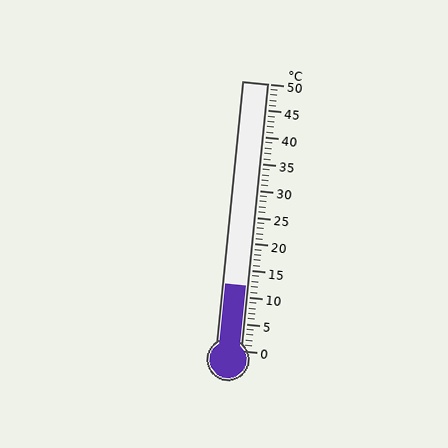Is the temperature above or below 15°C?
The temperature is below 15°C.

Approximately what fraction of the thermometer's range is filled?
The thermometer is filled to approximately 25% of its range.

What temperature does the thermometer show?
The thermometer shows approximately 12°C.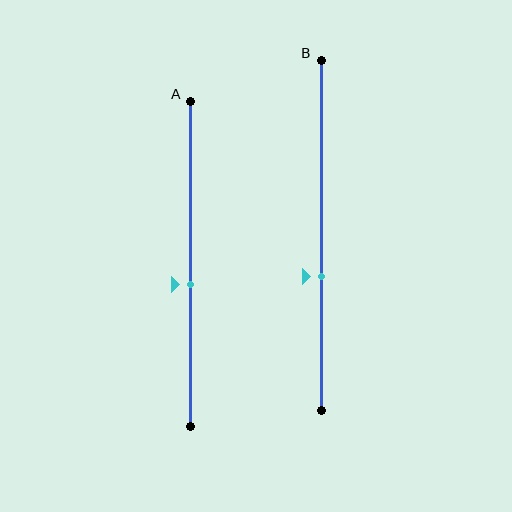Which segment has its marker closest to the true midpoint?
Segment A has its marker closest to the true midpoint.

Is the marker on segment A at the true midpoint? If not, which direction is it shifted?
No, the marker on segment A is shifted downward by about 6% of the segment length.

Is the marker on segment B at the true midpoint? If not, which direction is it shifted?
No, the marker on segment B is shifted downward by about 12% of the segment length.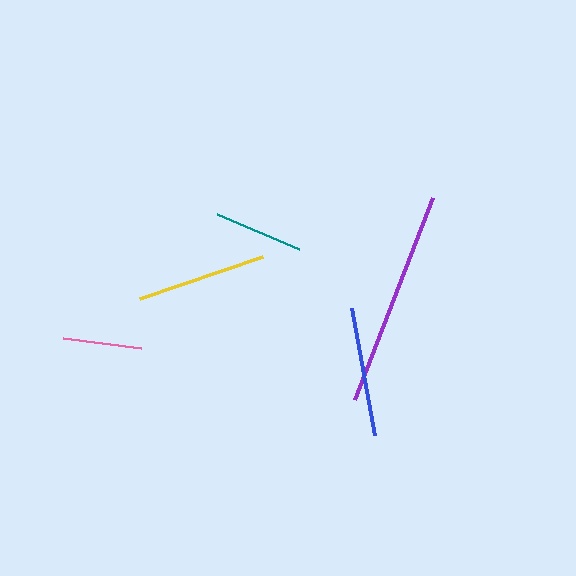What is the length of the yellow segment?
The yellow segment is approximately 130 pixels long.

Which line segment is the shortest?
The pink line is the shortest at approximately 79 pixels.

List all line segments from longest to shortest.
From longest to shortest: purple, yellow, blue, teal, pink.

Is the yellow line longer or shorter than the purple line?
The purple line is longer than the yellow line.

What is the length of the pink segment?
The pink segment is approximately 79 pixels long.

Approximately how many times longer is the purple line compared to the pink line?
The purple line is approximately 2.7 times the length of the pink line.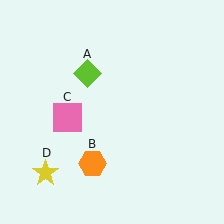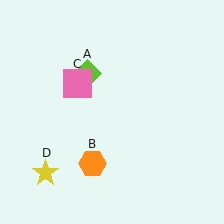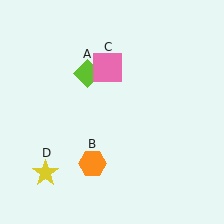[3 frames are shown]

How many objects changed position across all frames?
1 object changed position: pink square (object C).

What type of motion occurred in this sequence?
The pink square (object C) rotated clockwise around the center of the scene.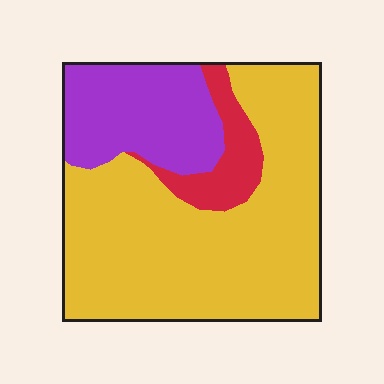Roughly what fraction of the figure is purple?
Purple takes up about one quarter (1/4) of the figure.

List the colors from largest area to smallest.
From largest to smallest: yellow, purple, red.